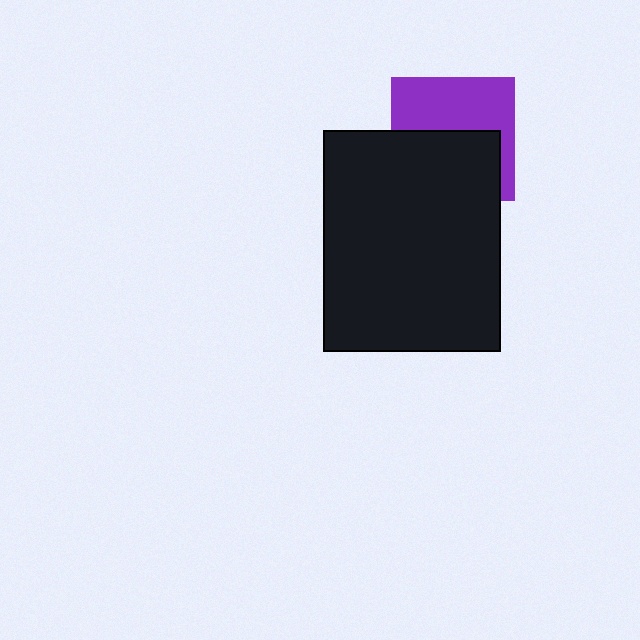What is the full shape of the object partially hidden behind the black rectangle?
The partially hidden object is a purple square.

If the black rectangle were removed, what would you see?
You would see the complete purple square.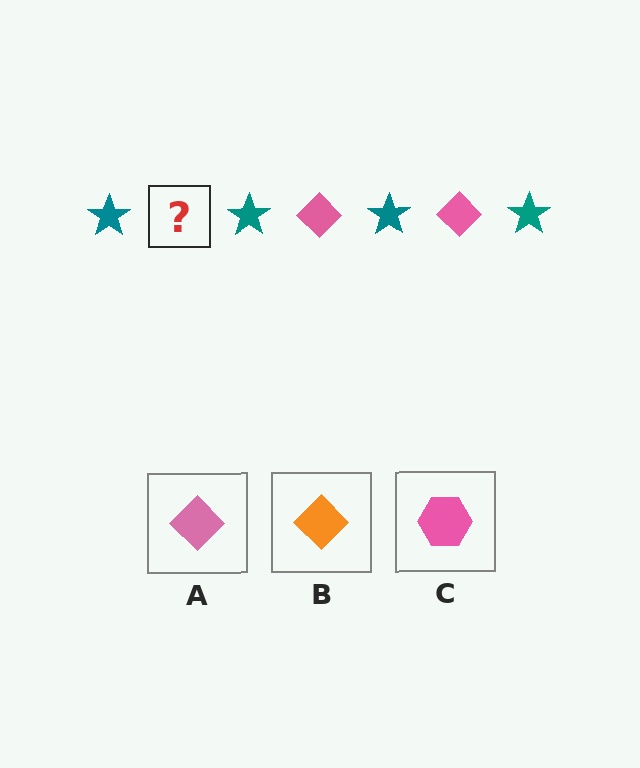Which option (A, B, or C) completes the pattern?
A.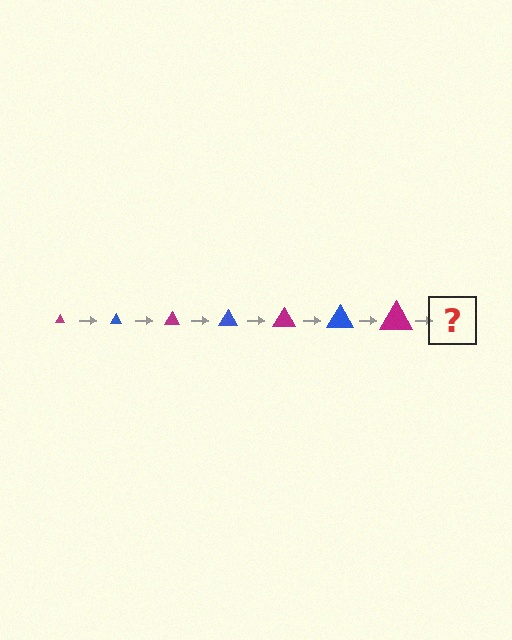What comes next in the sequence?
The next element should be a blue triangle, larger than the previous one.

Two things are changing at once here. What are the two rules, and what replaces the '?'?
The two rules are that the triangle grows larger each step and the color cycles through magenta and blue. The '?' should be a blue triangle, larger than the previous one.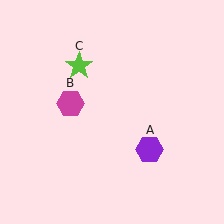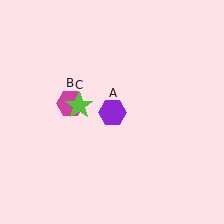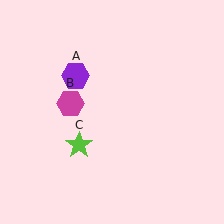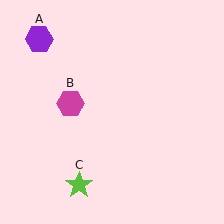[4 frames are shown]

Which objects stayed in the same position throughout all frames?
Magenta hexagon (object B) remained stationary.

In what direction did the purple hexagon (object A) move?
The purple hexagon (object A) moved up and to the left.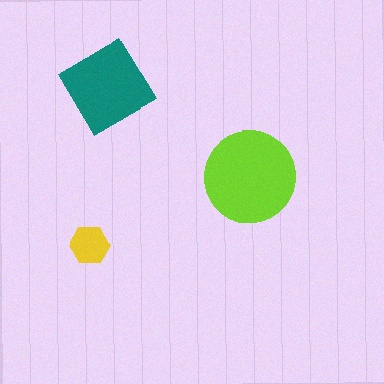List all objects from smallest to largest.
The yellow hexagon, the teal diamond, the lime circle.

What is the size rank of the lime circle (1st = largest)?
1st.